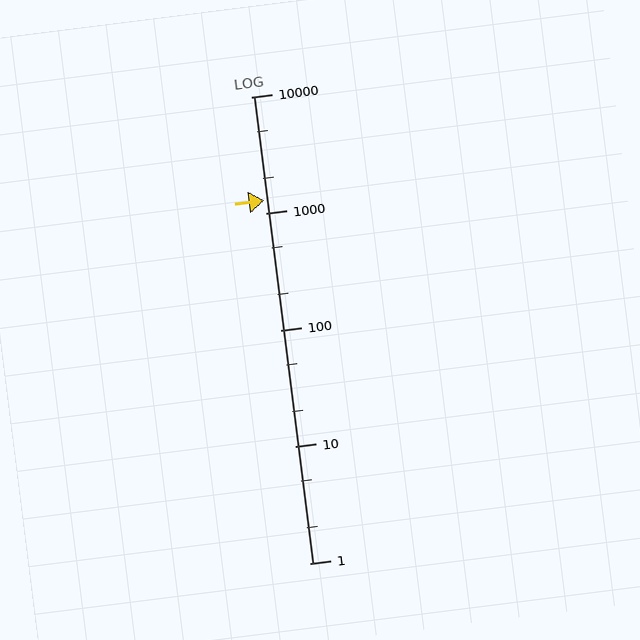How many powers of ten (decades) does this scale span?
The scale spans 4 decades, from 1 to 10000.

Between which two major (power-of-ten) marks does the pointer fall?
The pointer is between 1000 and 10000.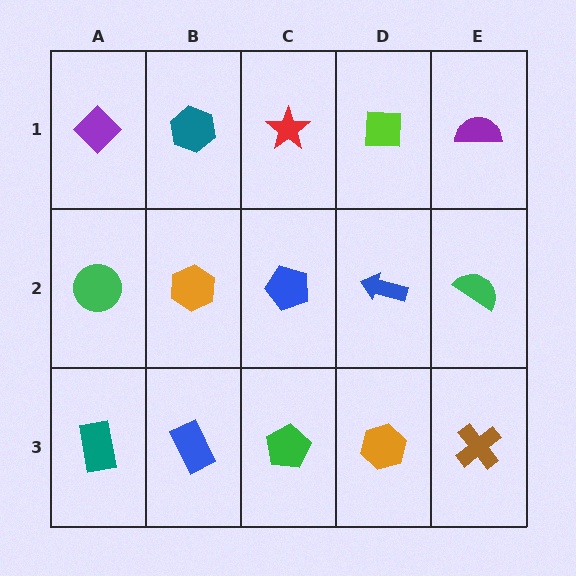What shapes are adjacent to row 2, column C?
A red star (row 1, column C), a green pentagon (row 3, column C), an orange hexagon (row 2, column B), a blue arrow (row 2, column D).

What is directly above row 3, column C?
A blue pentagon.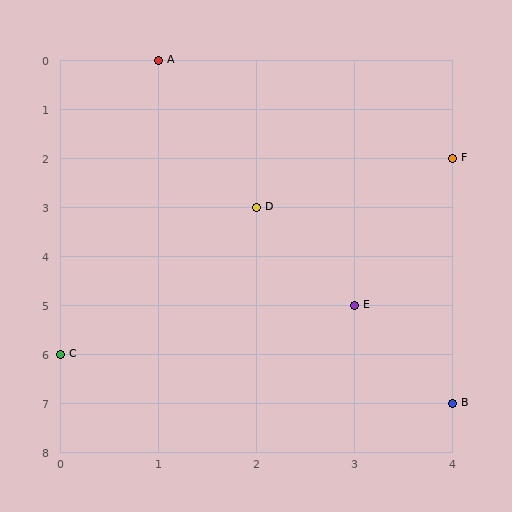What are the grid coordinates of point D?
Point D is at grid coordinates (2, 3).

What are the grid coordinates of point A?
Point A is at grid coordinates (1, 0).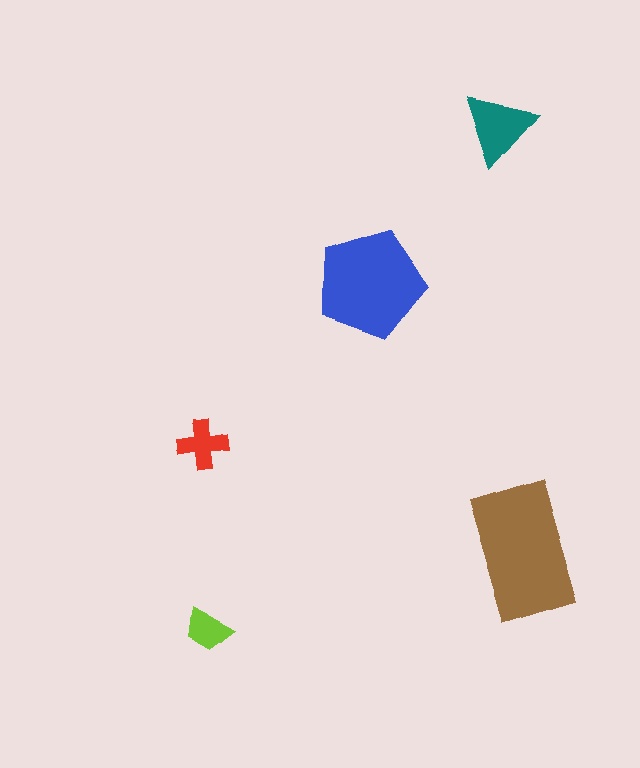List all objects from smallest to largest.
The lime trapezoid, the red cross, the teal triangle, the blue pentagon, the brown rectangle.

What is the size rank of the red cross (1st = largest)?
4th.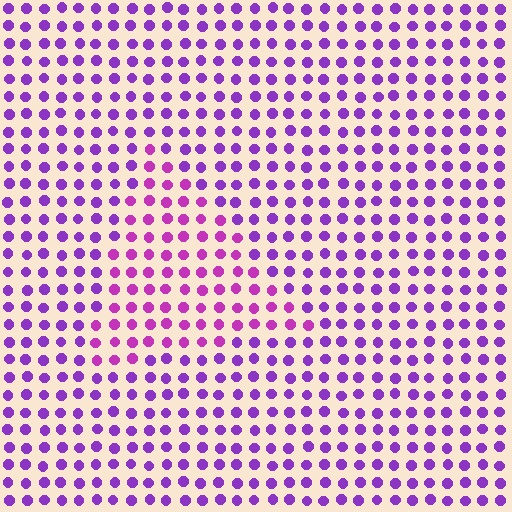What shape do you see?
I see a triangle.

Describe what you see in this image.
The image is filled with small purple elements in a uniform arrangement. A triangle-shaped region is visible where the elements are tinted to a slightly different hue, forming a subtle color boundary.